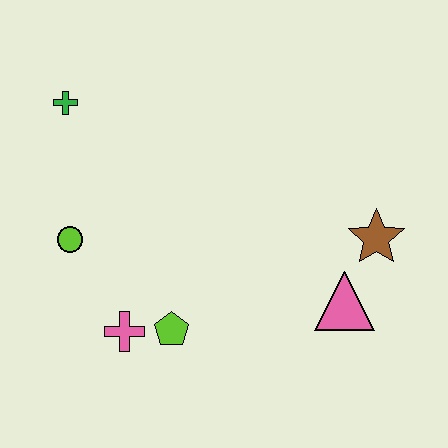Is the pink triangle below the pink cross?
No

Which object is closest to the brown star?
The pink triangle is closest to the brown star.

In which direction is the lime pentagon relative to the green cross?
The lime pentagon is below the green cross.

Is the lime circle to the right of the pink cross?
No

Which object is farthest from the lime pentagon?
The green cross is farthest from the lime pentagon.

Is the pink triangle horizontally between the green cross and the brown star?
Yes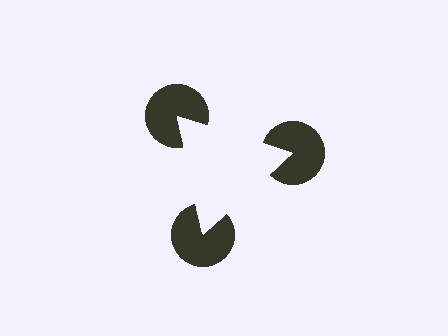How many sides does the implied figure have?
3 sides.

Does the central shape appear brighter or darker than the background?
It typically appears slightly brighter than the background, even though no actual brightness change is drawn.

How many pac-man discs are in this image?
There are 3 — one at each vertex of the illusory triangle.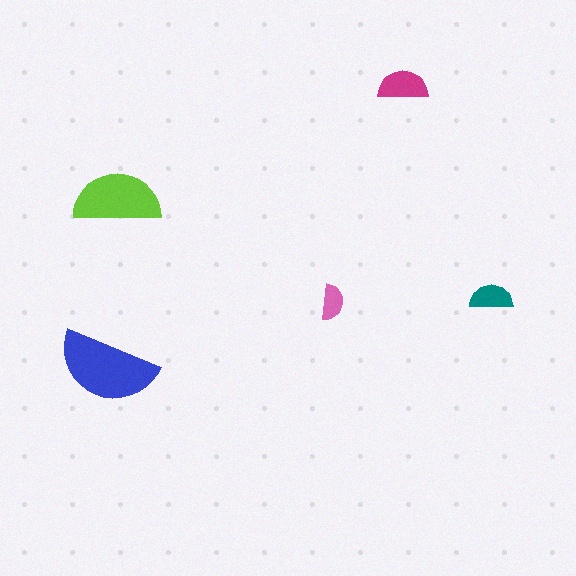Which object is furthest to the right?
The teal semicircle is rightmost.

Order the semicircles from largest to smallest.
the blue one, the lime one, the magenta one, the teal one, the pink one.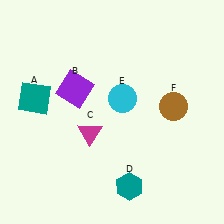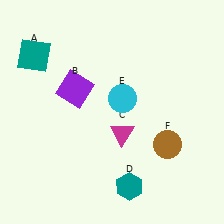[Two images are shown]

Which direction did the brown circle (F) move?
The brown circle (F) moved down.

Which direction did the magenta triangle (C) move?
The magenta triangle (C) moved right.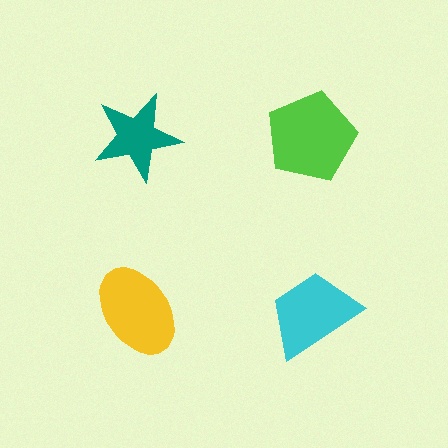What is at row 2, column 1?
A yellow ellipse.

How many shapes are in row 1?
2 shapes.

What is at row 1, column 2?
A lime pentagon.